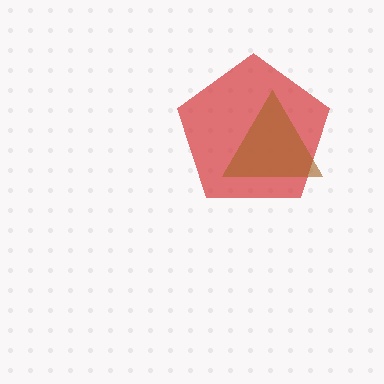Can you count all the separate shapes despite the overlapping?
Yes, there are 2 separate shapes.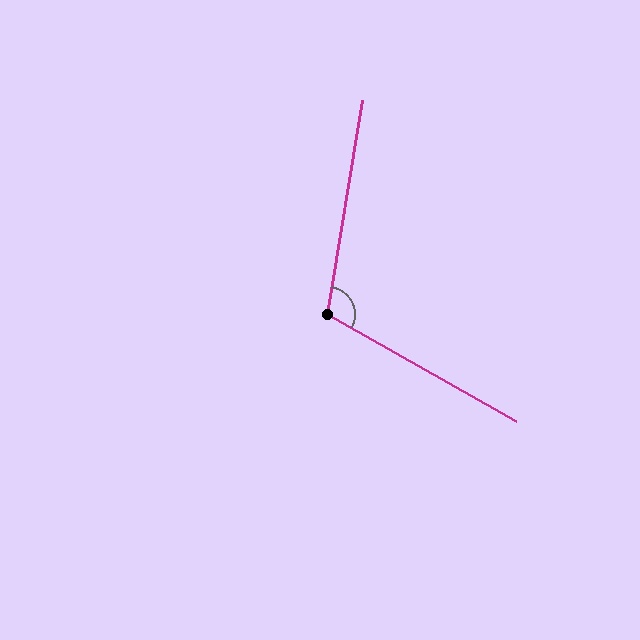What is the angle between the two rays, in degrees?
Approximately 110 degrees.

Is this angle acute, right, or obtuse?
It is obtuse.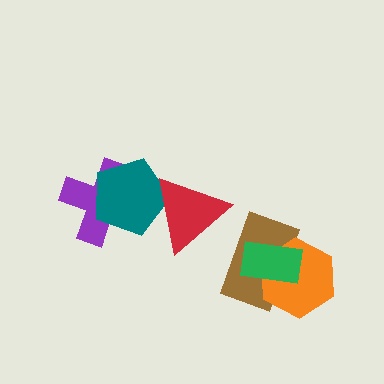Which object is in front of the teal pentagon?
The red triangle is in front of the teal pentagon.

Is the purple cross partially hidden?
Yes, it is partially covered by another shape.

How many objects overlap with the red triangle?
1 object overlaps with the red triangle.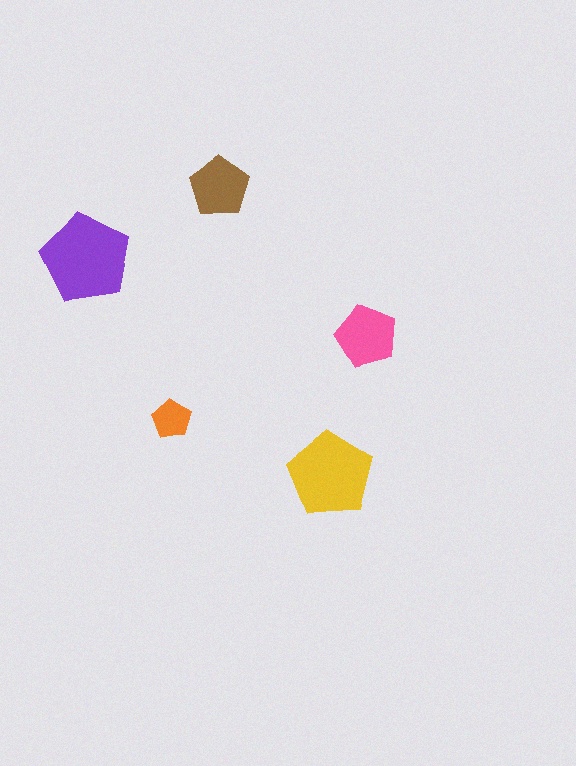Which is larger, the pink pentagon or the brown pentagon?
The pink one.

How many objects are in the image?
There are 5 objects in the image.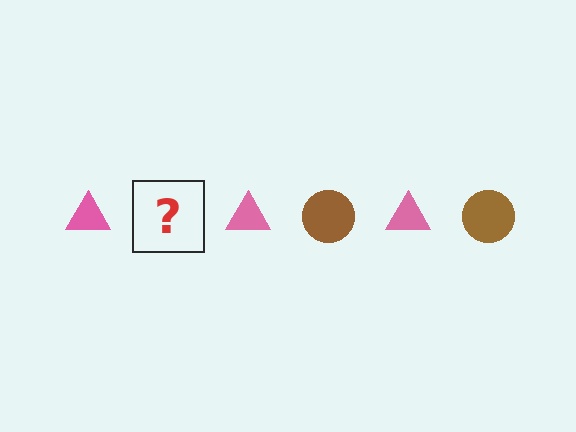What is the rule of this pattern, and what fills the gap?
The rule is that the pattern alternates between pink triangle and brown circle. The gap should be filled with a brown circle.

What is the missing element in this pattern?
The missing element is a brown circle.